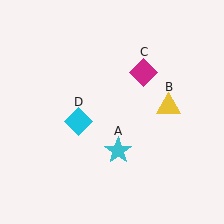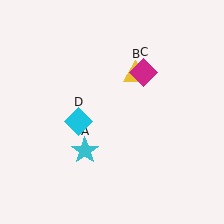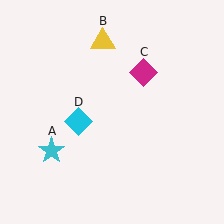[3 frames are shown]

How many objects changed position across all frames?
2 objects changed position: cyan star (object A), yellow triangle (object B).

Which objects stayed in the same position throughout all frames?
Magenta diamond (object C) and cyan diamond (object D) remained stationary.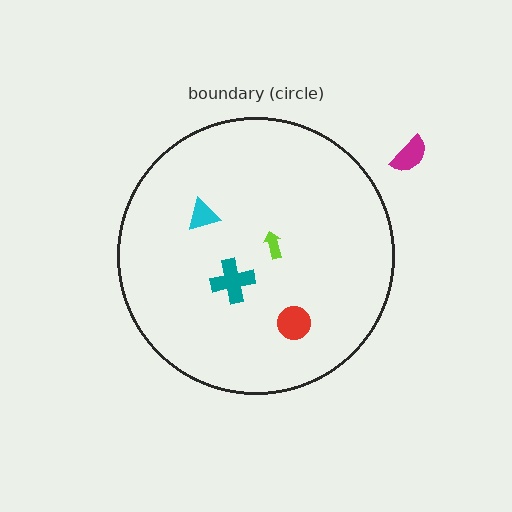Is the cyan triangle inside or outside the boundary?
Inside.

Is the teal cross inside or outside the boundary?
Inside.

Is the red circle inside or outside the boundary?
Inside.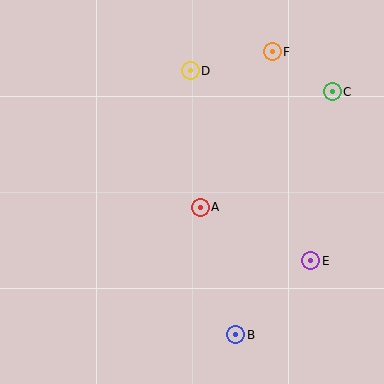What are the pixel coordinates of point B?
Point B is at (236, 335).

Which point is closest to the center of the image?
Point A at (200, 207) is closest to the center.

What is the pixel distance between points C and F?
The distance between C and F is 72 pixels.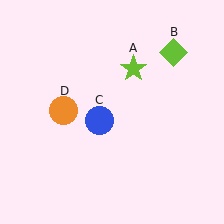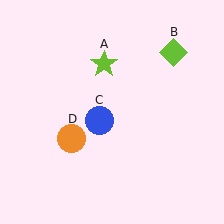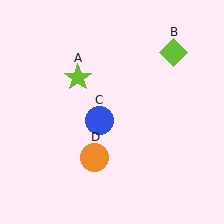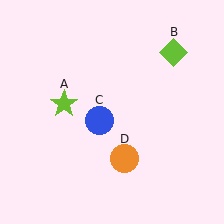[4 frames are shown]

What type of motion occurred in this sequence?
The lime star (object A), orange circle (object D) rotated counterclockwise around the center of the scene.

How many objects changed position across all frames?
2 objects changed position: lime star (object A), orange circle (object D).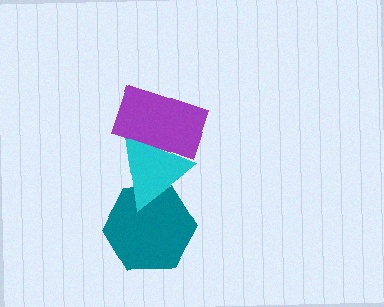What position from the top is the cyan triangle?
The cyan triangle is 2nd from the top.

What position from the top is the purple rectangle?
The purple rectangle is 1st from the top.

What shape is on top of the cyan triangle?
The purple rectangle is on top of the cyan triangle.